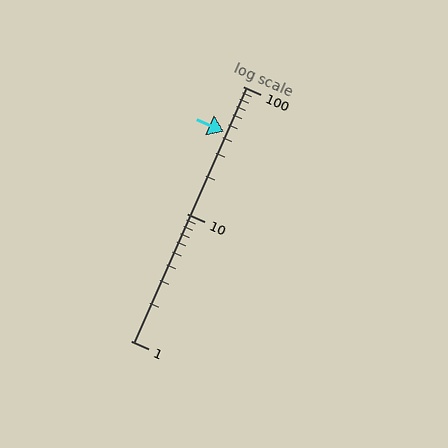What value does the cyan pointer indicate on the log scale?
The pointer indicates approximately 44.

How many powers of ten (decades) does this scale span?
The scale spans 2 decades, from 1 to 100.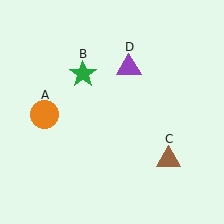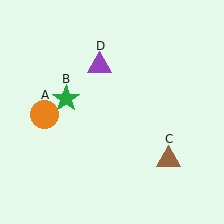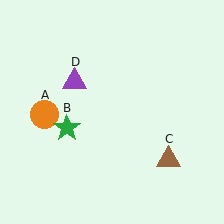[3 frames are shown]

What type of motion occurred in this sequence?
The green star (object B), purple triangle (object D) rotated counterclockwise around the center of the scene.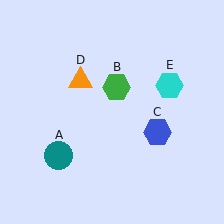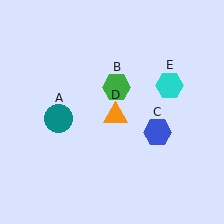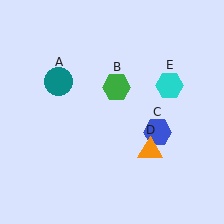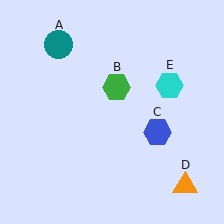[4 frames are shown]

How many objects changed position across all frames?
2 objects changed position: teal circle (object A), orange triangle (object D).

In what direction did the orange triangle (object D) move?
The orange triangle (object D) moved down and to the right.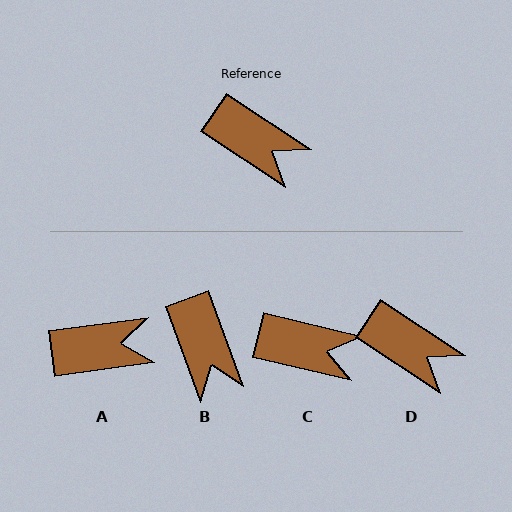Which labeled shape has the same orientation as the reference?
D.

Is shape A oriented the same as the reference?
No, it is off by about 41 degrees.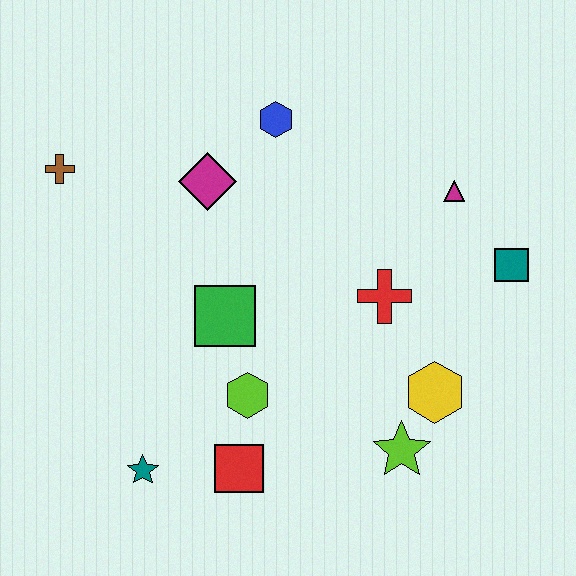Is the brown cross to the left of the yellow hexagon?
Yes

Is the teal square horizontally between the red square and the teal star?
No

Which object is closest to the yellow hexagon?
The lime star is closest to the yellow hexagon.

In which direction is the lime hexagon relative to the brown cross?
The lime hexagon is below the brown cross.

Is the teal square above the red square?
Yes